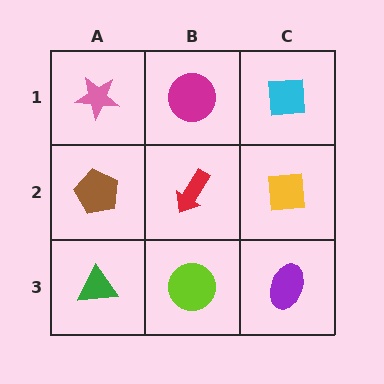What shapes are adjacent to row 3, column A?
A brown pentagon (row 2, column A), a lime circle (row 3, column B).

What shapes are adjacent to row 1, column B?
A red arrow (row 2, column B), a pink star (row 1, column A), a cyan square (row 1, column C).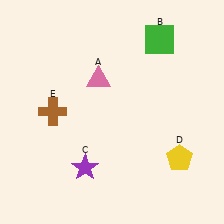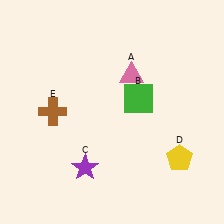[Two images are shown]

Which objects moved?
The objects that moved are: the pink triangle (A), the green square (B).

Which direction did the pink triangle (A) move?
The pink triangle (A) moved right.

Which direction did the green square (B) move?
The green square (B) moved down.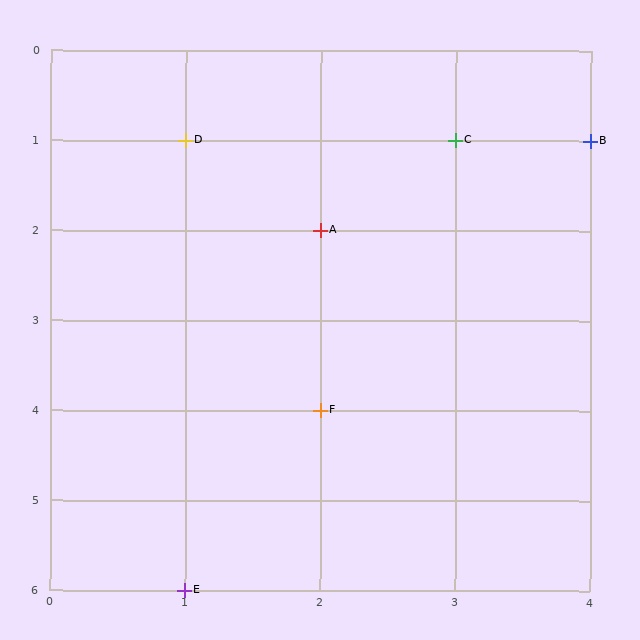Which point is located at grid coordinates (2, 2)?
Point A is at (2, 2).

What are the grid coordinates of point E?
Point E is at grid coordinates (1, 6).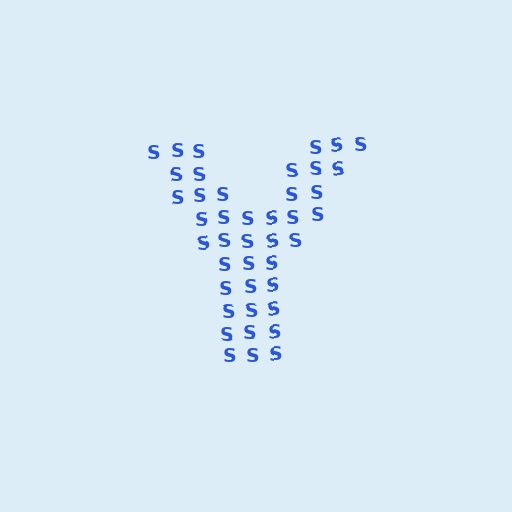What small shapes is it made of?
It is made of small letter S's.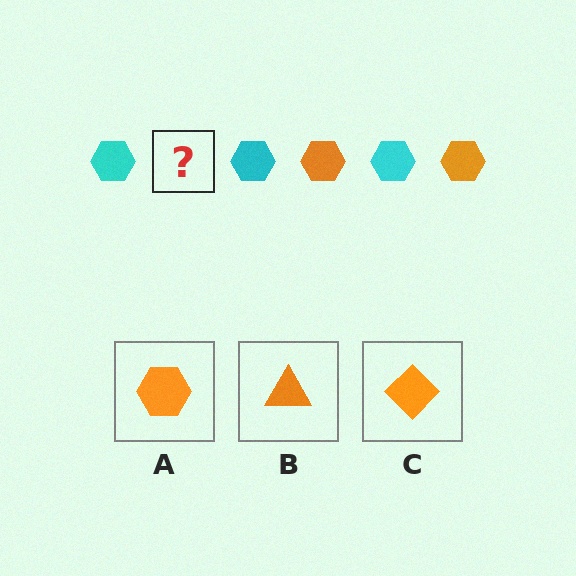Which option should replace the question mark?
Option A.